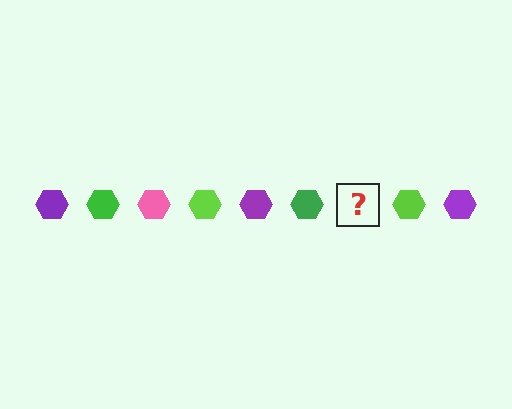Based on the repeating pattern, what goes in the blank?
The blank should be a pink hexagon.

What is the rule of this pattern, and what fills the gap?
The rule is that the pattern cycles through purple, green, pink, lime hexagons. The gap should be filled with a pink hexagon.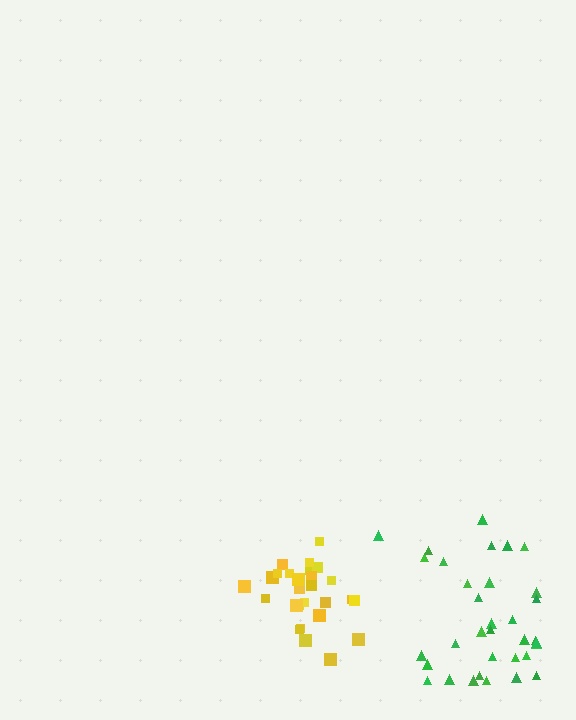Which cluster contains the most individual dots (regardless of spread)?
Green (35).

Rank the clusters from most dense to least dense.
yellow, green.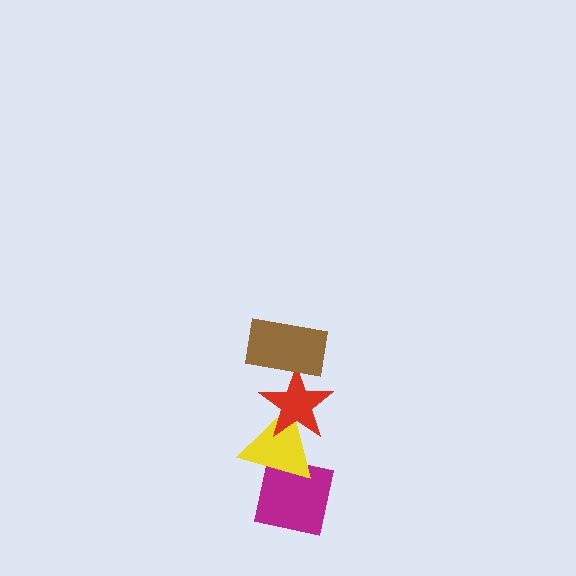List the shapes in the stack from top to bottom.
From top to bottom: the brown rectangle, the red star, the yellow triangle, the magenta square.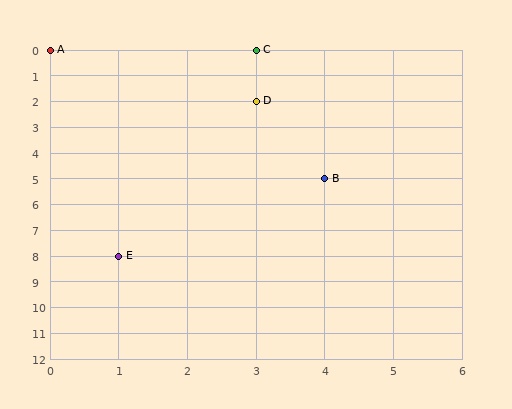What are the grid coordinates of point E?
Point E is at grid coordinates (1, 8).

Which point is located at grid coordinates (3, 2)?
Point D is at (3, 2).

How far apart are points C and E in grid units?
Points C and E are 2 columns and 8 rows apart (about 8.2 grid units diagonally).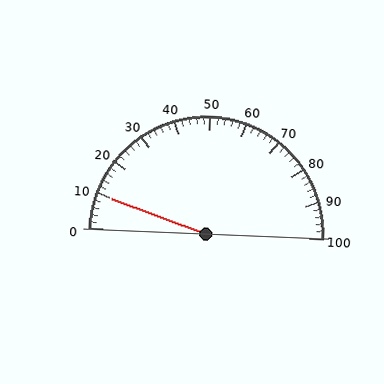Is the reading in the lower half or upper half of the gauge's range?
The reading is in the lower half of the range (0 to 100).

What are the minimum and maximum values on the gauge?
The gauge ranges from 0 to 100.